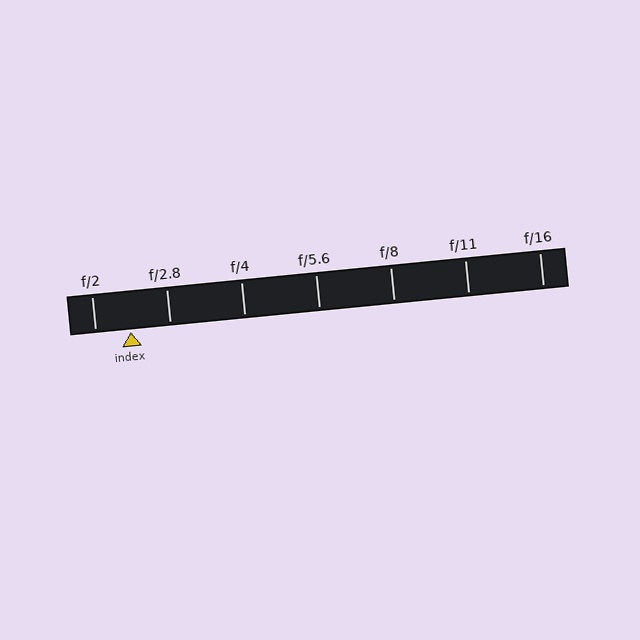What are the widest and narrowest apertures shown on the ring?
The widest aperture shown is f/2 and the narrowest is f/16.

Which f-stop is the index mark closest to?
The index mark is closest to f/2.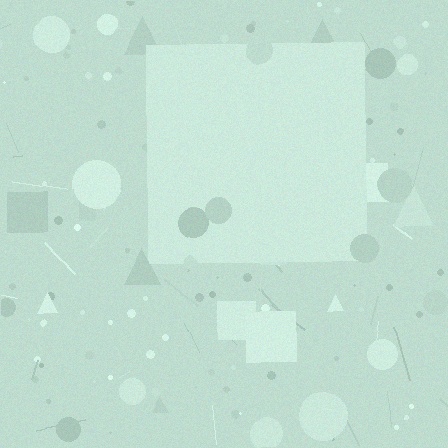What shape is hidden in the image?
A square is hidden in the image.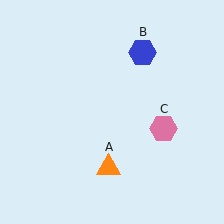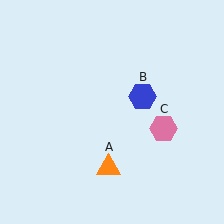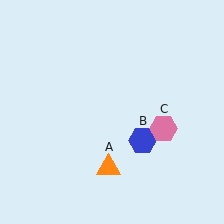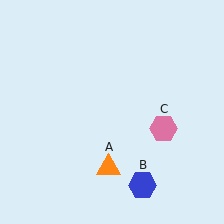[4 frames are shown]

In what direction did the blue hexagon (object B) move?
The blue hexagon (object B) moved down.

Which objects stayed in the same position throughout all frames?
Orange triangle (object A) and pink hexagon (object C) remained stationary.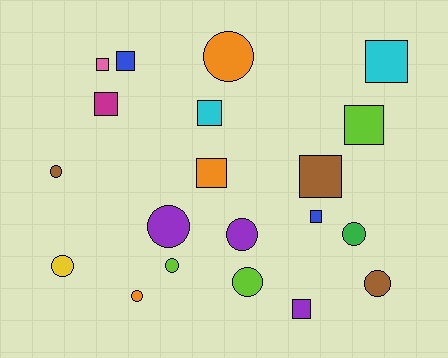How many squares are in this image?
There are 10 squares.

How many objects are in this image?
There are 20 objects.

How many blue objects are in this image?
There are 2 blue objects.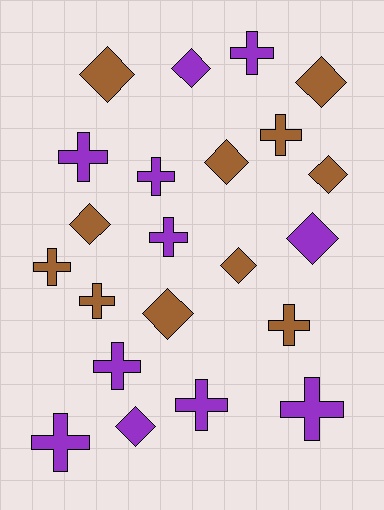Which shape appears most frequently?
Cross, with 12 objects.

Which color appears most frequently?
Brown, with 11 objects.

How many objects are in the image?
There are 22 objects.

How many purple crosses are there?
There are 8 purple crosses.